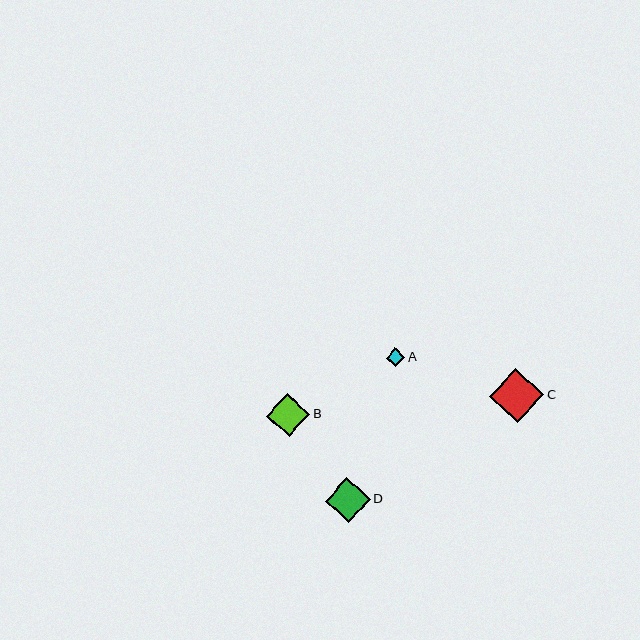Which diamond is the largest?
Diamond C is the largest with a size of approximately 54 pixels.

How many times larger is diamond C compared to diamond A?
Diamond C is approximately 2.8 times the size of diamond A.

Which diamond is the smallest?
Diamond A is the smallest with a size of approximately 19 pixels.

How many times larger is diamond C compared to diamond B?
Diamond C is approximately 1.2 times the size of diamond B.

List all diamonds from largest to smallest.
From largest to smallest: C, D, B, A.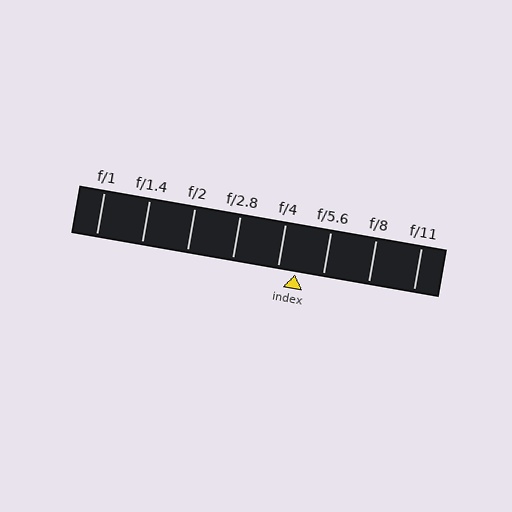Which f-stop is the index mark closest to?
The index mark is closest to f/4.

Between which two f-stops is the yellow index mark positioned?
The index mark is between f/4 and f/5.6.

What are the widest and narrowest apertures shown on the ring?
The widest aperture shown is f/1 and the narrowest is f/11.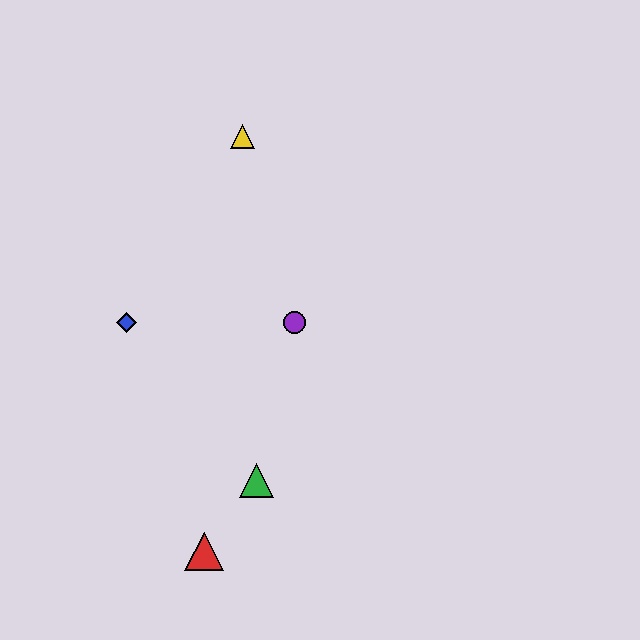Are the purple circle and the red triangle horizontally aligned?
No, the purple circle is at y≈322 and the red triangle is at y≈551.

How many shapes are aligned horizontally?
2 shapes (the blue diamond, the purple circle) are aligned horizontally.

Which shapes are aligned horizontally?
The blue diamond, the purple circle are aligned horizontally.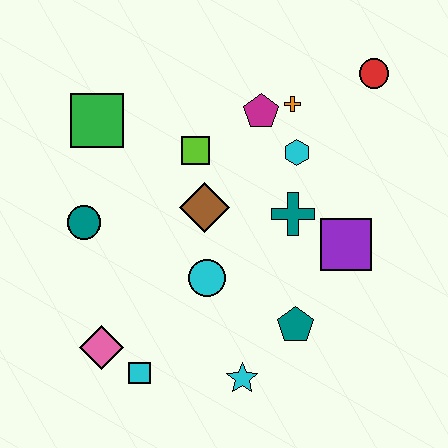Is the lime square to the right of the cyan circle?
No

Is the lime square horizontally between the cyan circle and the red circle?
No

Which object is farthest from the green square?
The cyan star is farthest from the green square.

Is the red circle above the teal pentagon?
Yes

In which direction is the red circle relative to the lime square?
The red circle is to the right of the lime square.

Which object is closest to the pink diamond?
The cyan square is closest to the pink diamond.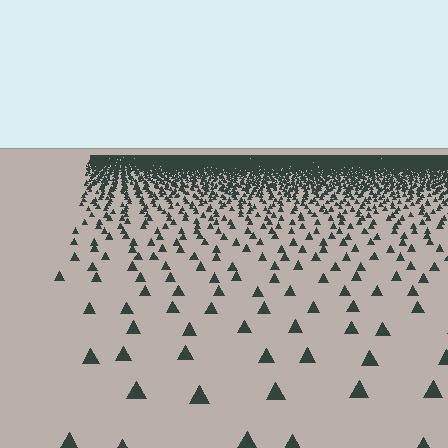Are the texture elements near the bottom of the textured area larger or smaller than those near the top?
Larger. Near the bottom, elements are closer to the viewer and appear at a bigger on-screen size.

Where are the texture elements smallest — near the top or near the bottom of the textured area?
Near the top.